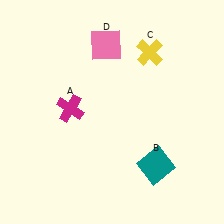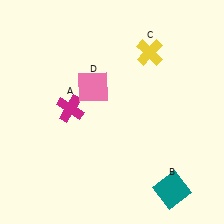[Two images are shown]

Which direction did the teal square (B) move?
The teal square (B) moved down.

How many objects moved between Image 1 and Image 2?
2 objects moved between the two images.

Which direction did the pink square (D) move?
The pink square (D) moved down.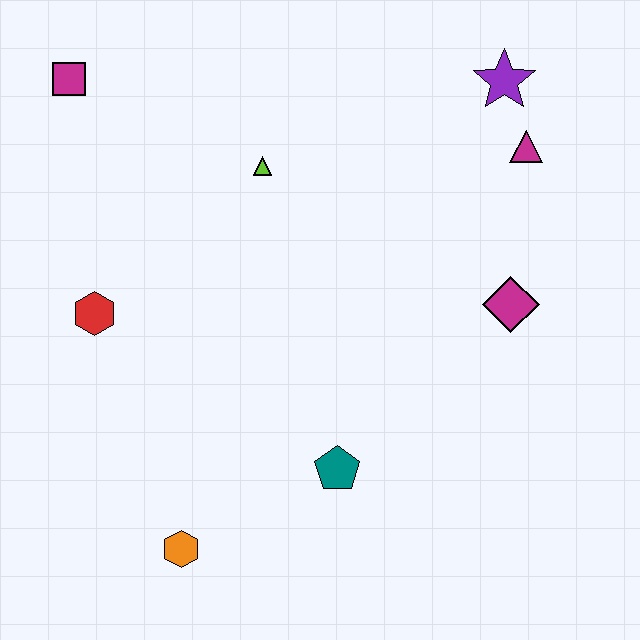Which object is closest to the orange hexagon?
The teal pentagon is closest to the orange hexagon.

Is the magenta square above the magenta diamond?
Yes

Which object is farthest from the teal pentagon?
The magenta square is farthest from the teal pentagon.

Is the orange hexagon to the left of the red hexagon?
No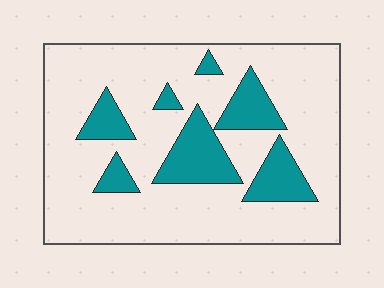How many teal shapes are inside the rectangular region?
7.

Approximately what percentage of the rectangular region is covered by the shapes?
Approximately 20%.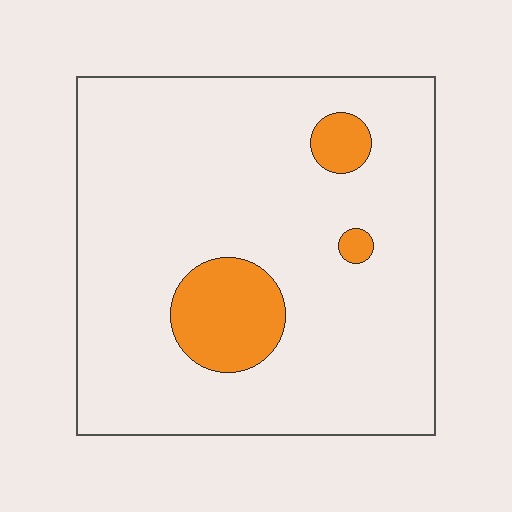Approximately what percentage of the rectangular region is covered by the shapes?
Approximately 10%.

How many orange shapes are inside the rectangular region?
3.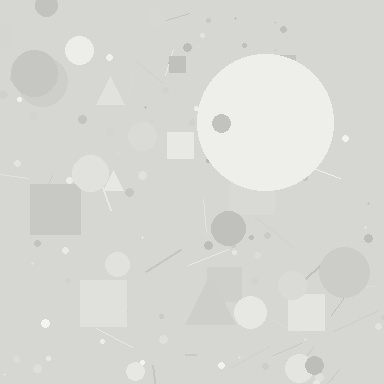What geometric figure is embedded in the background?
A circle is embedded in the background.